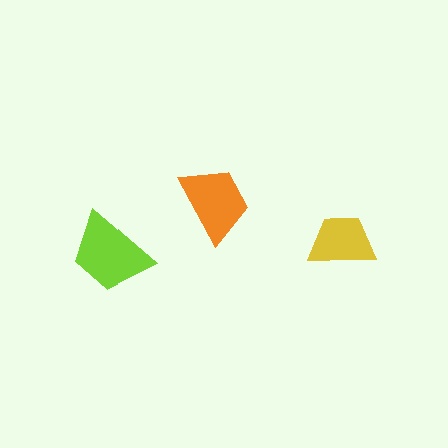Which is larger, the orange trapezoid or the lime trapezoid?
The lime one.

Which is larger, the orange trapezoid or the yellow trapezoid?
The orange one.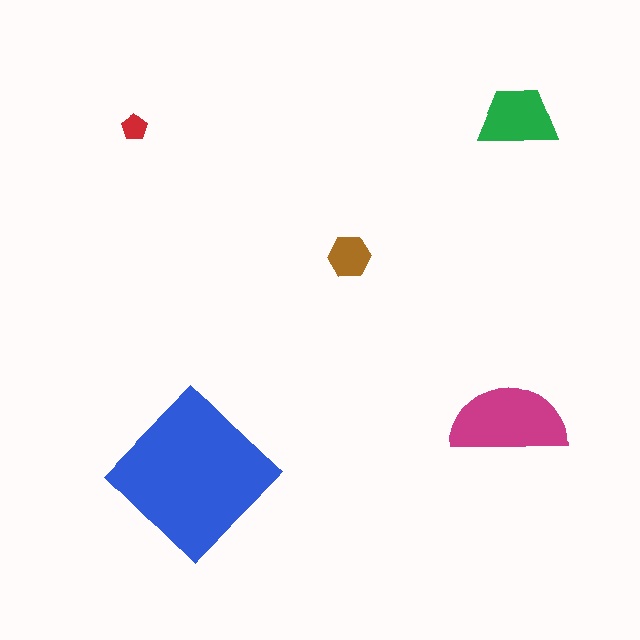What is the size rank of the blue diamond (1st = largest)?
1st.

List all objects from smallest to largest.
The red pentagon, the brown hexagon, the green trapezoid, the magenta semicircle, the blue diamond.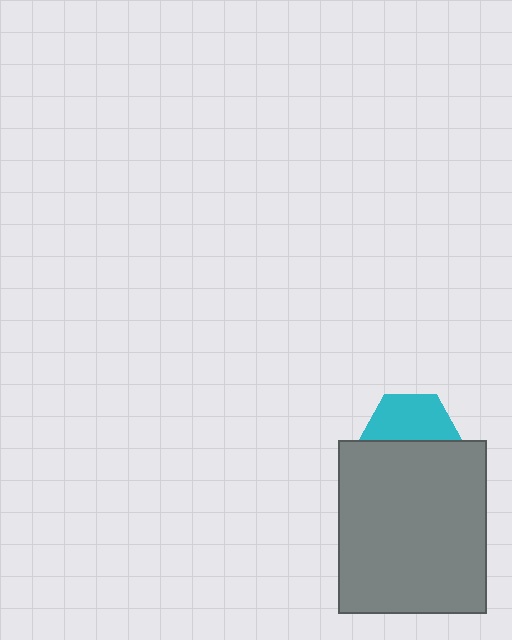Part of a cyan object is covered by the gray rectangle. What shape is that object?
It is a hexagon.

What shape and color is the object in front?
The object in front is a gray rectangle.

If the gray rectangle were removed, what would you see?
You would see the complete cyan hexagon.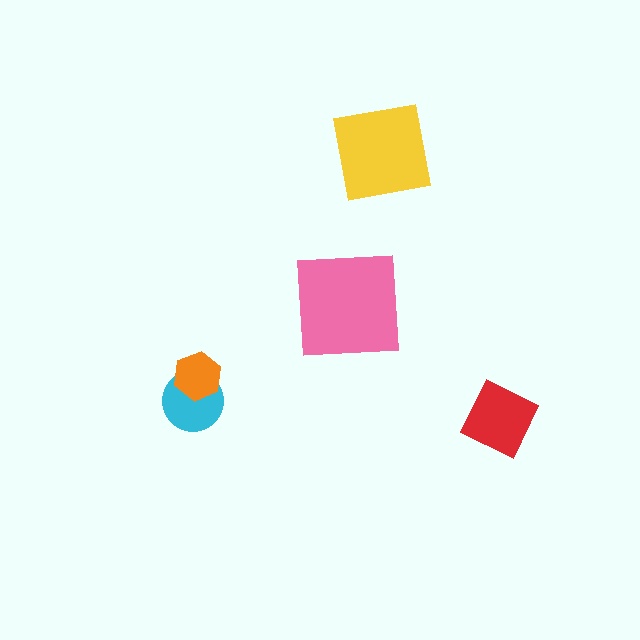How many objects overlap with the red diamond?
0 objects overlap with the red diamond.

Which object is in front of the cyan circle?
The orange hexagon is in front of the cyan circle.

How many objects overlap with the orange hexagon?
1 object overlaps with the orange hexagon.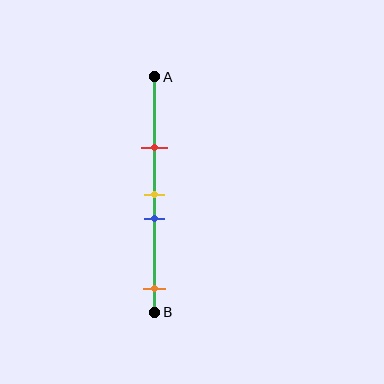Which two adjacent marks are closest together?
The yellow and blue marks are the closest adjacent pair.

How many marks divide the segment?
There are 4 marks dividing the segment.